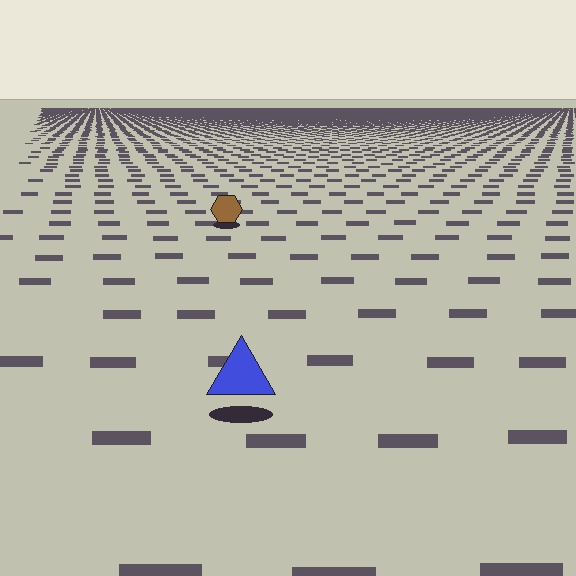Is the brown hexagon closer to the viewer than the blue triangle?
No. The blue triangle is closer — you can tell from the texture gradient: the ground texture is coarser near it.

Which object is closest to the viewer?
The blue triangle is closest. The texture marks near it are larger and more spread out.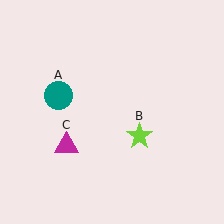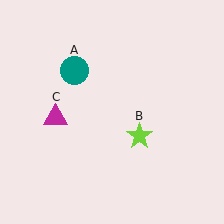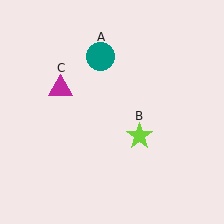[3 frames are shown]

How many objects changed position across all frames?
2 objects changed position: teal circle (object A), magenta triangle (object C).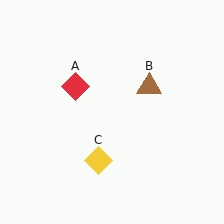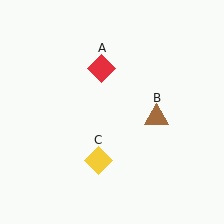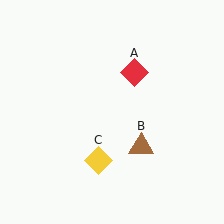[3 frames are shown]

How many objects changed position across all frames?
2 objects changed position: red diamond (object A), brown triangle (object B).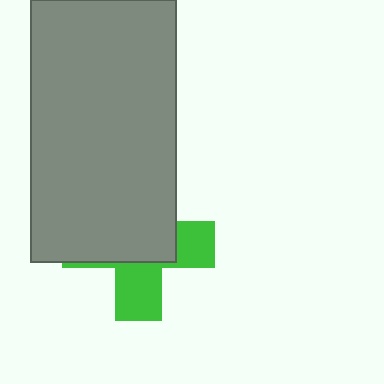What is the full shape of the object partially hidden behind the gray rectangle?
The partially hidden object is a green cross.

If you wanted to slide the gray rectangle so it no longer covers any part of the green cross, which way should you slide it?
Slide it up — that is the most direct way to separate the two shapes.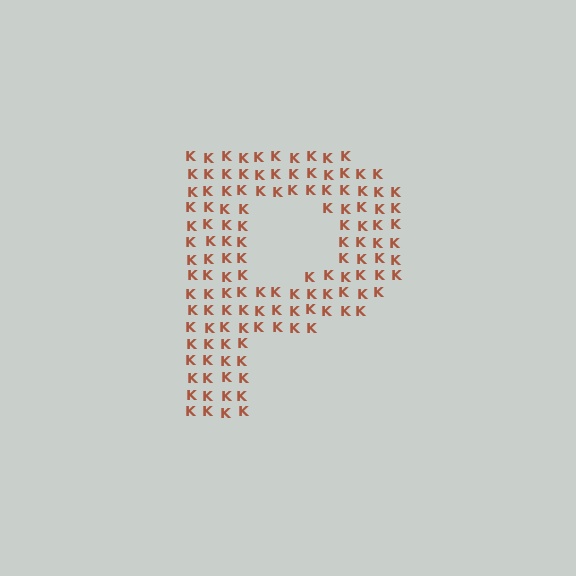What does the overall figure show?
The overall figure shows the letter P.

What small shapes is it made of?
It is made of small letter K's.